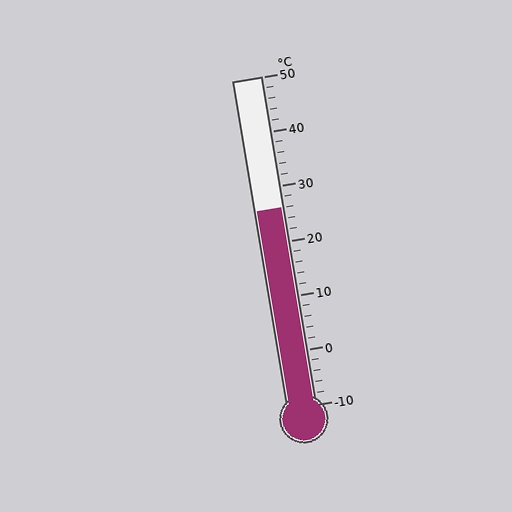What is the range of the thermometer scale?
The thermometer scale ranges from -10°C to 50°C.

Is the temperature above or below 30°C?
The temperature is below 30°C.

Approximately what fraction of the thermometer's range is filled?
The thermometer is filled to approximately 60% of its range.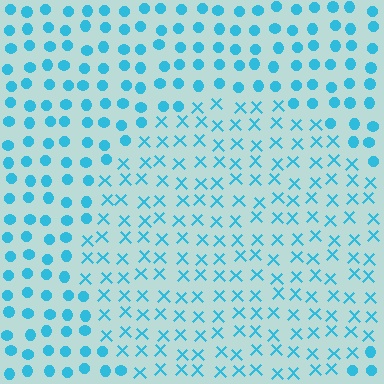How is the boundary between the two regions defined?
The boundary is defined by a change in element shape: X marks inside vs. circles outside. All elements share the same color and spacing.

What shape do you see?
I see a circle.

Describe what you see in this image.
The image is filled with small cyan elements arranged in a uniform grid. A circle-shaped region contains X marks, while the surrounding area contains circles. The boundary is defined purely by the change in element shape.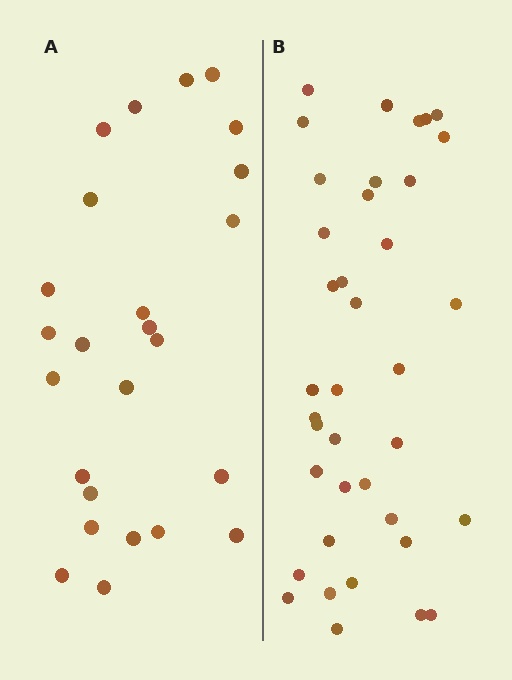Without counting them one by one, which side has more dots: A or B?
Region B (the right region) has more dots.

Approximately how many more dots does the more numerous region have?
Region B has approximately 15 more dots than region A.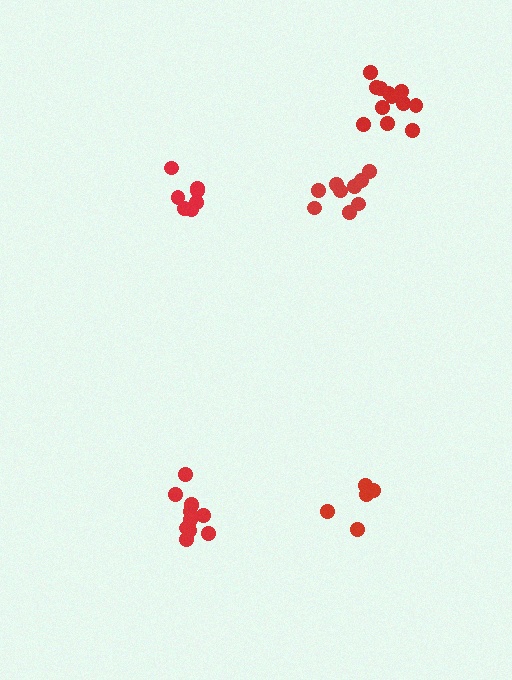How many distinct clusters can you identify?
There are 5 distinct clusters.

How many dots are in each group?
Group 1: 9 dots, Group 2: 12 dots, Group 3: 7 dots, Group 4: 12 dots, Group 5: 6 dots (46 total).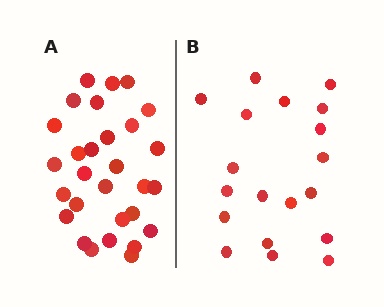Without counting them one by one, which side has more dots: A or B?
Region A (the left region) has more dots.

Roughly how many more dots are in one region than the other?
Region A has roughly 10 or so more dots than region B.